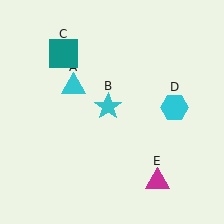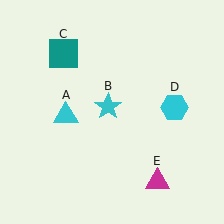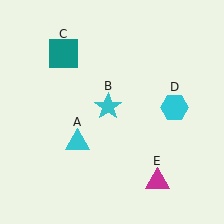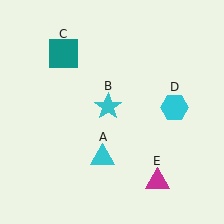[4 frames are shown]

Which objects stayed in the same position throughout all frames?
Cyan star (object B) and teal square (object C) and cyan hexagon (object D) and magenta triangle (object E) remained stationary.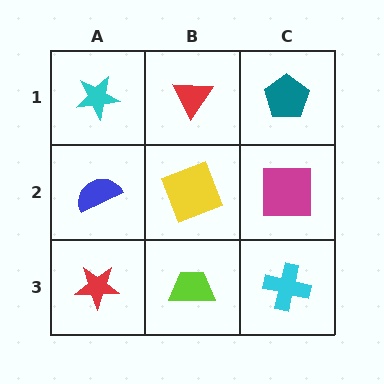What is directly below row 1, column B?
A yellow square.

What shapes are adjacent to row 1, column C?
A magenta square (row 2, column C), a red triangle (row 1, column B).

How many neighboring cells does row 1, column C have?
2.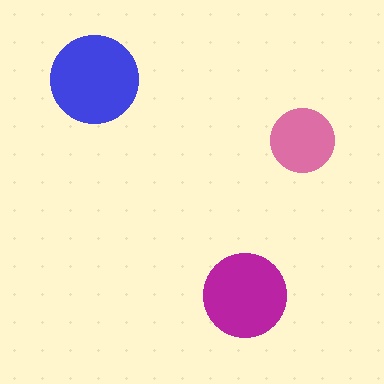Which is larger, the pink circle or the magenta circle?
The magenta one.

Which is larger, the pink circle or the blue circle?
The blue one.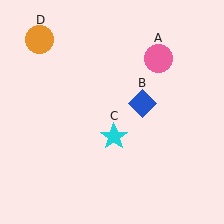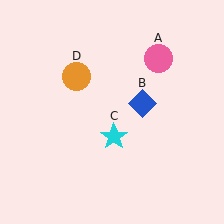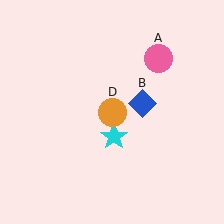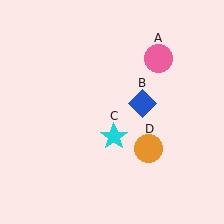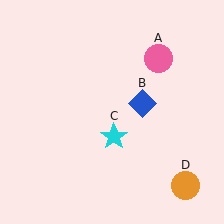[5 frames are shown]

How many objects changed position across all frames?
1 object changed position: orange circle (object D).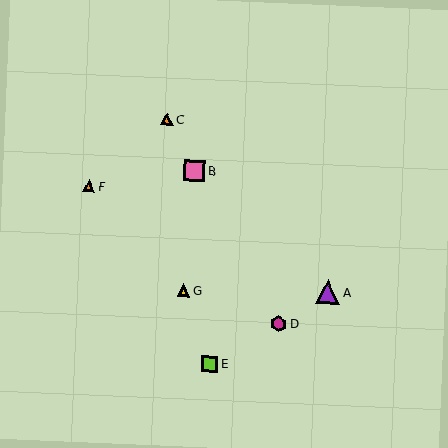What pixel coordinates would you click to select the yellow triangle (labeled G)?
Click at (184, 291) to select the yellow triangle G.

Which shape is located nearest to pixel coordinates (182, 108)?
The orange triangle (labeled C) at (167, 119) is nearest to that location.